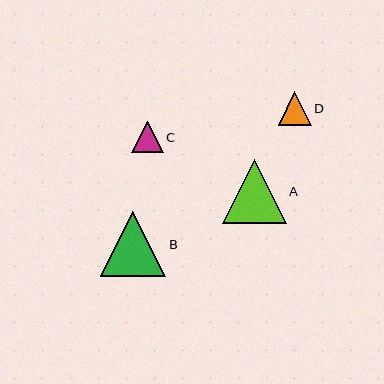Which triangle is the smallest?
Triangle C is the smallest with a size of approximately 32 pixels.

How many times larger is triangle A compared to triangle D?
Triangle A is approximately 1.9 times the size of triangle D.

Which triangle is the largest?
Triangle B is the largest with a size of approximately 65 pixels.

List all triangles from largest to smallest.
From largest to smallest: B, A, D, C.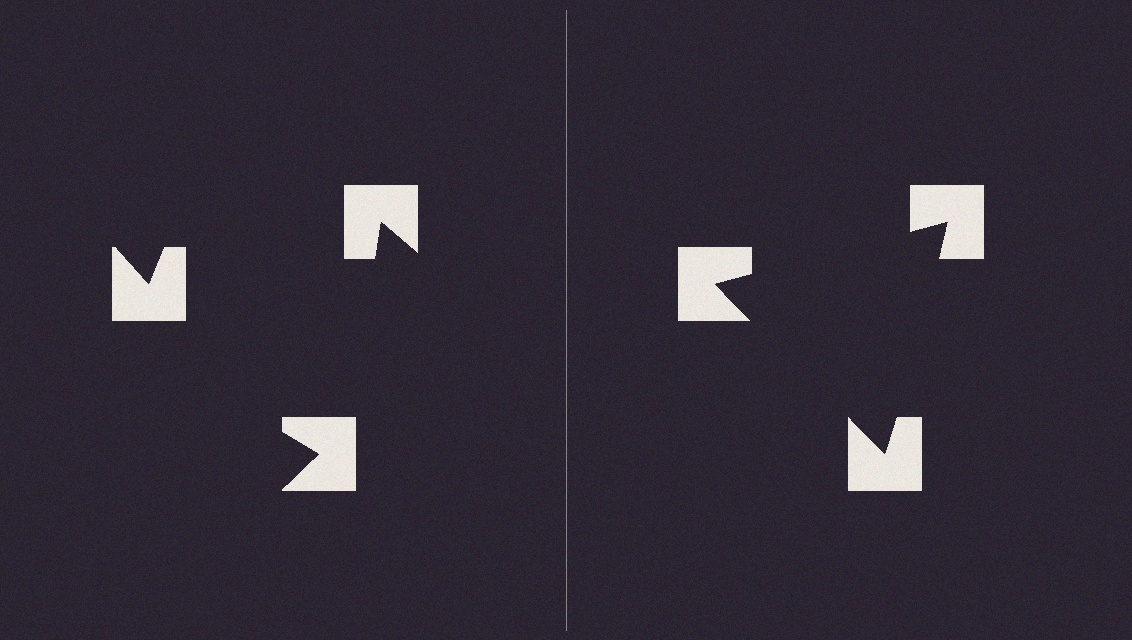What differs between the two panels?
The notched squares are positioned identically on both sides; only the wedge orientations differ. On the right they align to a triangle; on the left they are misaligned.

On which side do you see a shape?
An illusory triangle appears on the right side. On the left side the wedge cuts are rotated, so no coherent shape forms.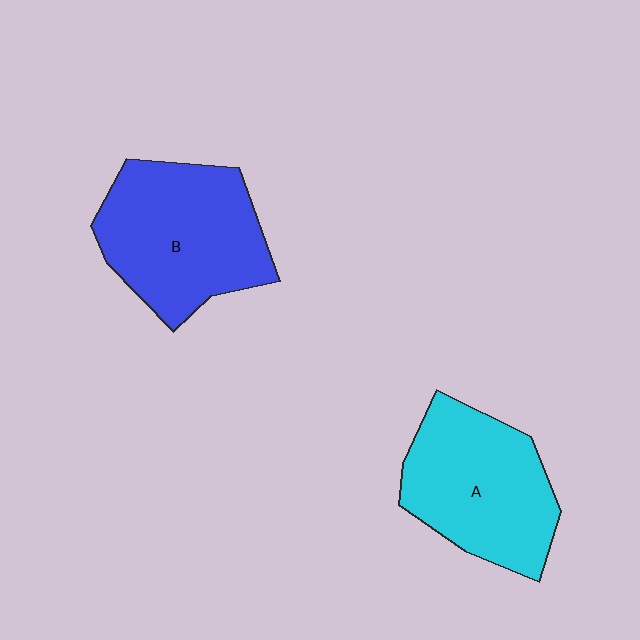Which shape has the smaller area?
Shape A (cyan).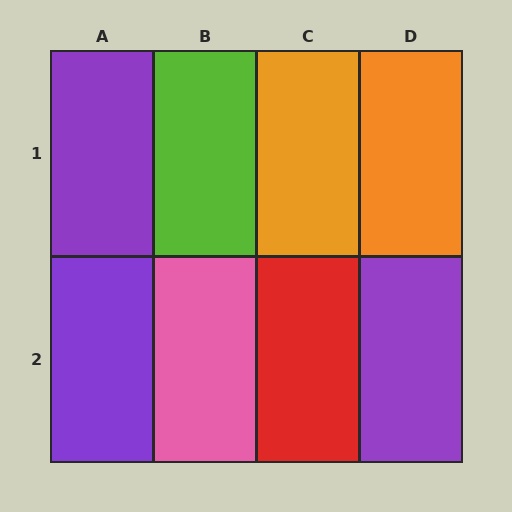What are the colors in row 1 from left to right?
Purple, lime, orange, orange.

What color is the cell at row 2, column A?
Purple.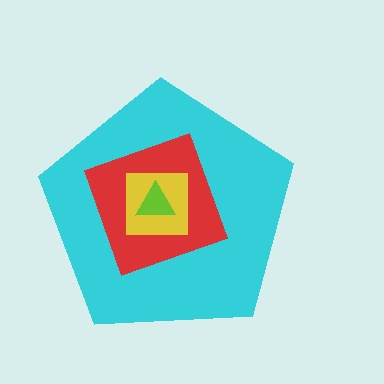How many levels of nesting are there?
4.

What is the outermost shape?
The cyan pentagon.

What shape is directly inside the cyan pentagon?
The red diamond.